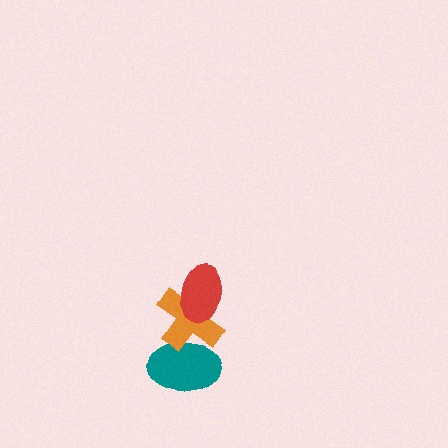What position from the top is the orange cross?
The orange cross is 2nd from the top.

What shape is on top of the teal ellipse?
The orange cross is on top of the teal ellipse.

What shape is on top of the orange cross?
The red ellipse is on top of the orange cross.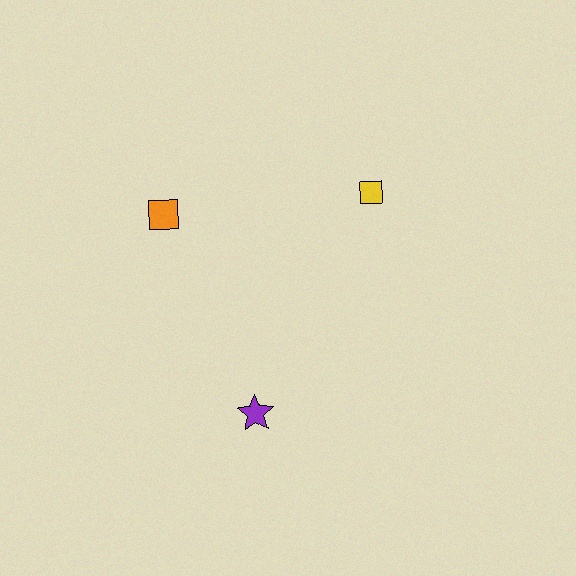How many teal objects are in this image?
There are no teal objects.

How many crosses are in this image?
There are no crosses.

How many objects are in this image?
There are 3 objects.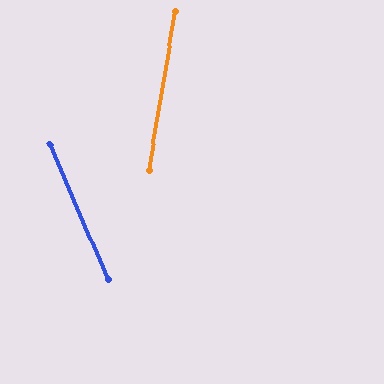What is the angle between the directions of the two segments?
Approximately 33 degrees.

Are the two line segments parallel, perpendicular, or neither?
Neither parallel nor perpendicular — they differ by about 33°.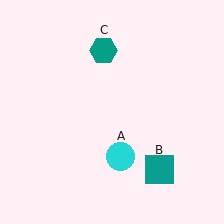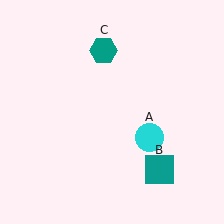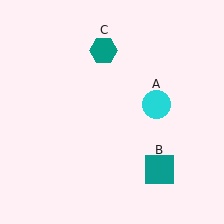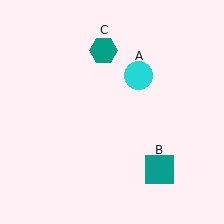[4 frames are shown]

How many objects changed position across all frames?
1 object changed position: cyan circle (object A).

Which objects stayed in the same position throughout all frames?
Teal square (object B) and teal hexagon (object C) remained stationary.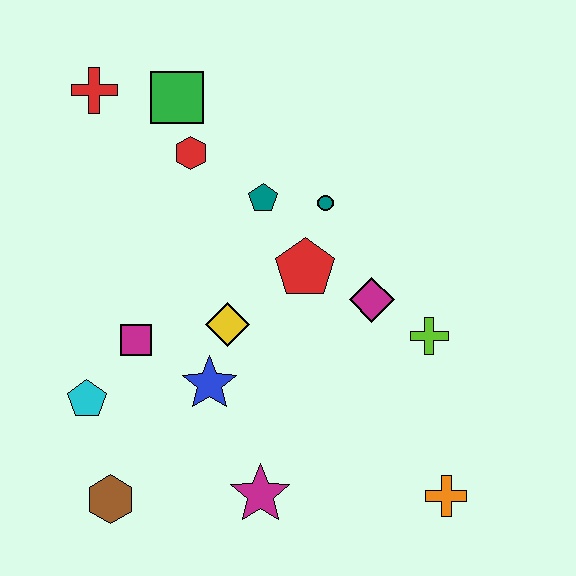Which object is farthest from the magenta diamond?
The red cross is farthest from the magenta diamond.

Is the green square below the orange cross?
No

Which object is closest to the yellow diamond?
The blue star is closest to the yellow diamond.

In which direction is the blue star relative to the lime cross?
The blue star is to the left of the lime cross.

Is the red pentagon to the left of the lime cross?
Yes